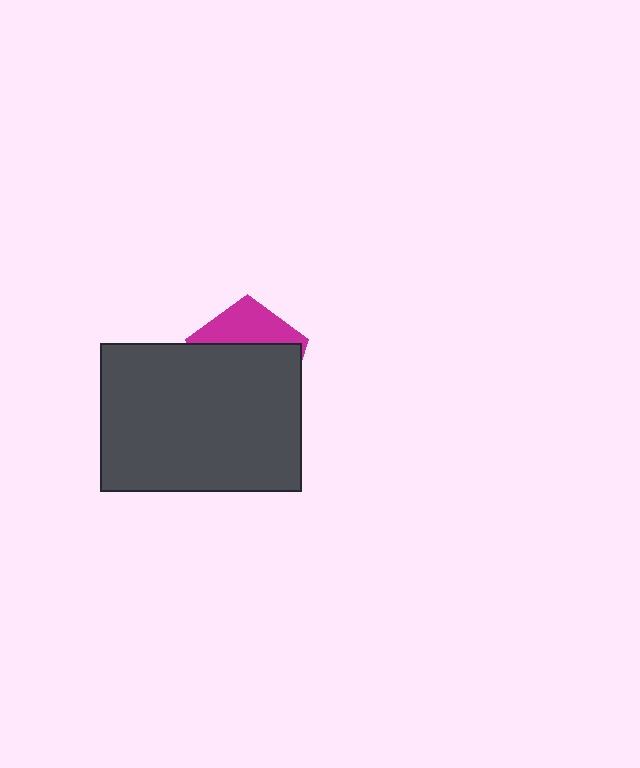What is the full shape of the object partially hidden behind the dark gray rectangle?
The partially hidden object is a magenta pentagon.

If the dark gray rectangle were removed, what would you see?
You would see the complete magenta pentagon.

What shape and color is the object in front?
The object in front is a dark gray rectangle.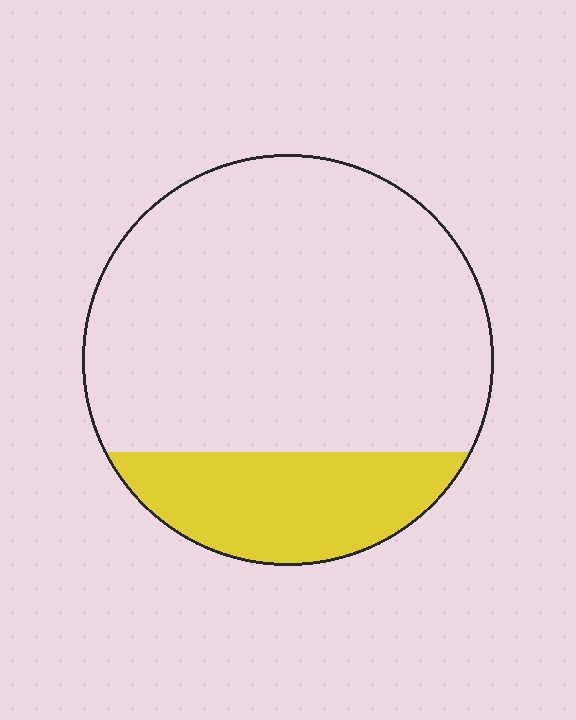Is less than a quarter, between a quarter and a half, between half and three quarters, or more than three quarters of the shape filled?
Less than a quarter.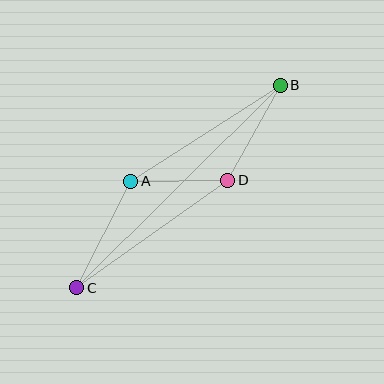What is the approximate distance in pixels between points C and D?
The distance between C and D is approximately 186 pixels.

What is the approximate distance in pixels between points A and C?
The distance between A and C is approximately 120 pixels.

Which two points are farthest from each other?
Points B and C are farthest from each other.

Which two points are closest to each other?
Points A and D are closest to each other.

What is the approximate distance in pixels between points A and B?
The distance between A and B is approximately 178 pixels.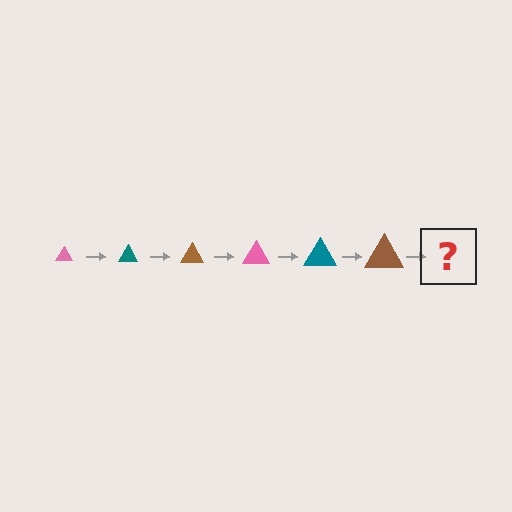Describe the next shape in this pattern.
It should be a pink triangle, larger than the previous one.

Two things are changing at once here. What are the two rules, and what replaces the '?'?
The two rules are that the triangle grows larger each step and the color cycles through pink, teal, and brown. The '?' should be a pink triangle, larger than the previous one.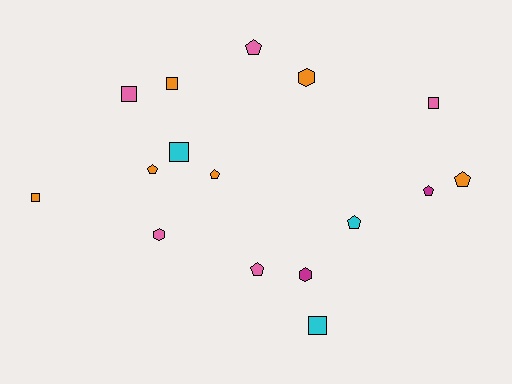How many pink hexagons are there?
There is 1 pink hexagon.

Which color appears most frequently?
Orange, with 6 objects.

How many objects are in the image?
There are 16 objects.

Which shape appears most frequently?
Pentagon, with 7 objects.